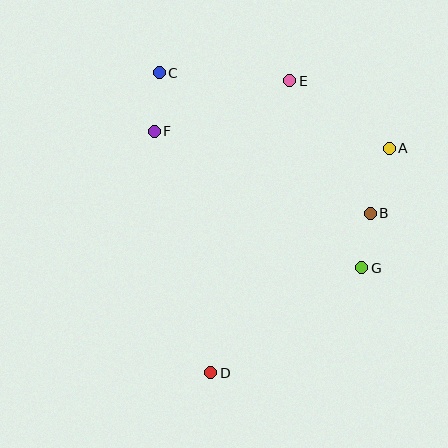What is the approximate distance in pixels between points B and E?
The distance between B and E is approximately 155 pixels.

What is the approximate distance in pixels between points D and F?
The distance between D and F is approximately 248 pixels.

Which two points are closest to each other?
Points B and G are closest to each other.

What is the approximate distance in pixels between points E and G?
The distance between E and G is approximately 200 pixels.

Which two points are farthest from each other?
Points C and D are farthest from each other.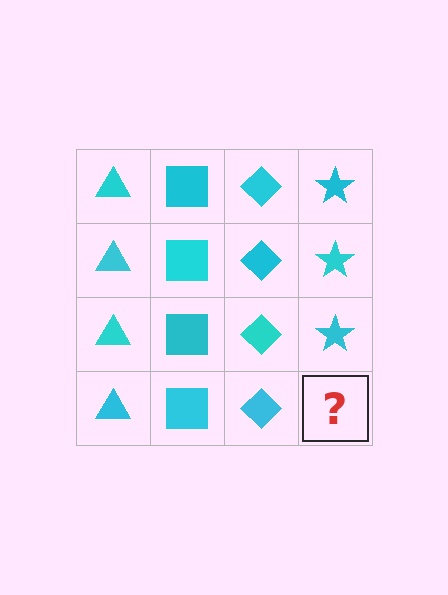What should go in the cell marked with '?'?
The missing cell should contain a cyan star.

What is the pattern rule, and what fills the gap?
The rule is that each column has a consistent shape. The gap should be filled with a cyan star.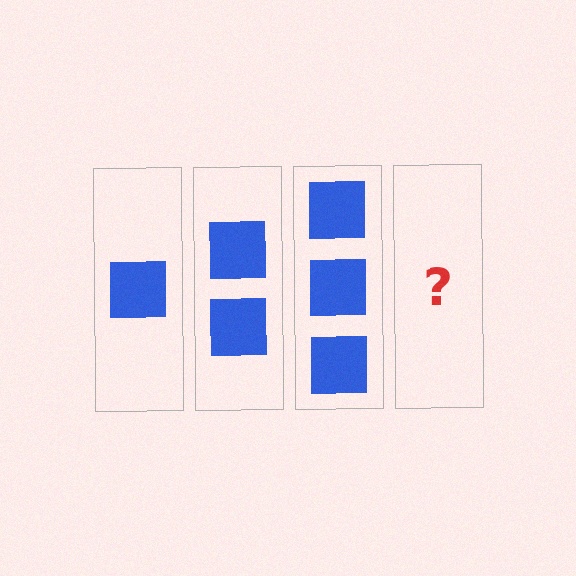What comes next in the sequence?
The next element should be 4 squares.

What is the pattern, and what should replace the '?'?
The pattern is that each step adds one more square. The '?' should be 4 squares.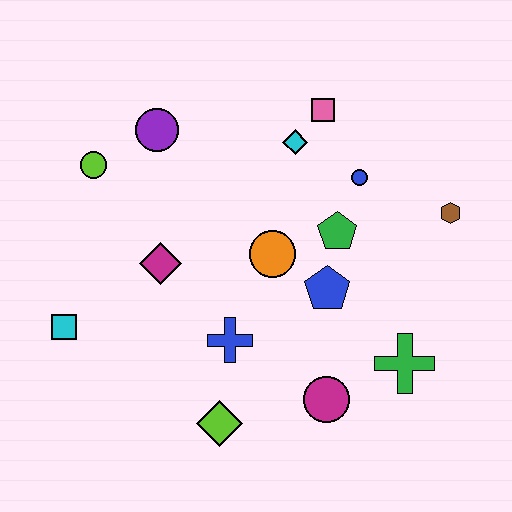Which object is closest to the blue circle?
The green pentagon is closest to the blue circle.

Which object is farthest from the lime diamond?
The pink square is farthest from the lime diamond.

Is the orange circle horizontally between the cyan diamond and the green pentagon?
No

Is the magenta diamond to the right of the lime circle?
Yes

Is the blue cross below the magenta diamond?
Yes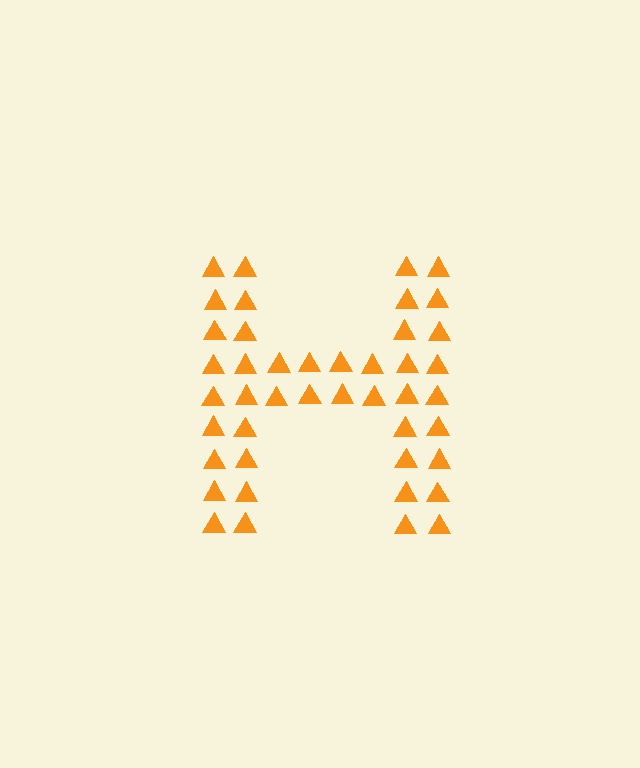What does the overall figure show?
The overall figure shows the letter H.